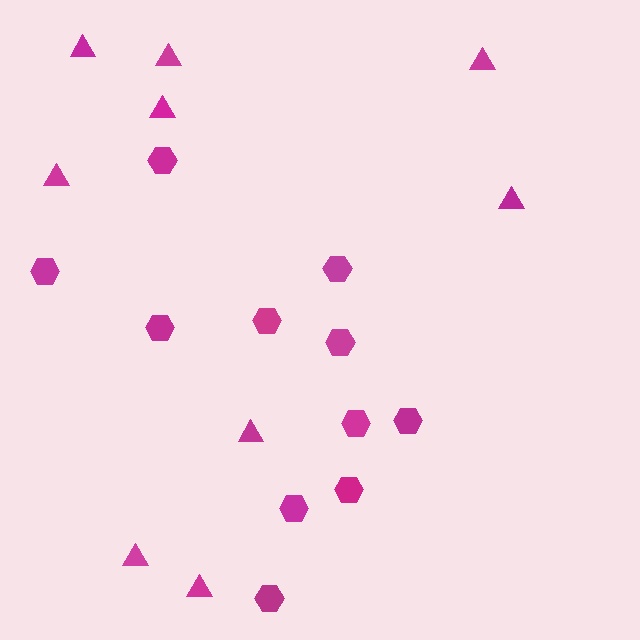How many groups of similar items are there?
There are 2 groups: one group of triangles (9) and one group of hexagons (11).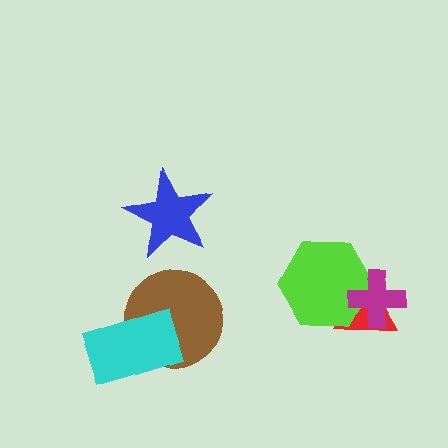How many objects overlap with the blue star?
0 objects overlap with the blue star.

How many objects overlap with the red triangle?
2 objects overlap with the red triangle.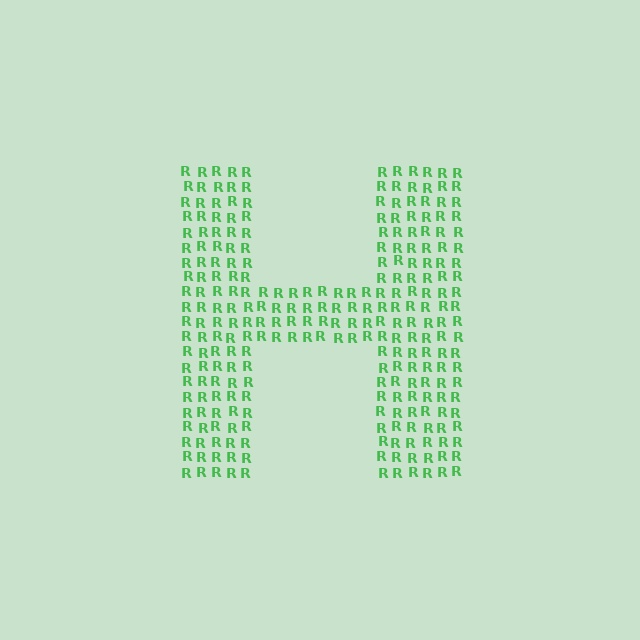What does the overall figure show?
The overall figure shows the letter H.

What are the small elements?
The small elements are letter R's.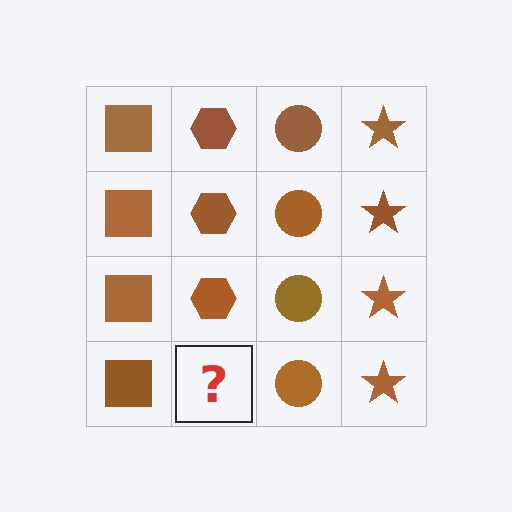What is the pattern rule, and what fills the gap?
The rule is that each column has a consistent shape. The gap should be filled with a brown hexagon.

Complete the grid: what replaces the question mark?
The question mark should be replaced with a brown hexagon.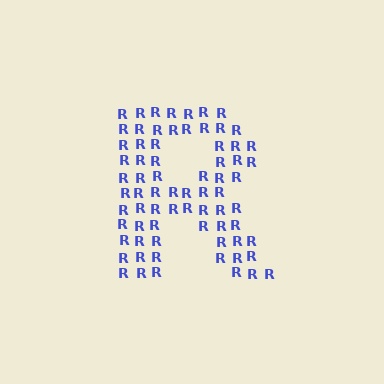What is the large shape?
The large shape is the letter R.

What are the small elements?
The small elements are letter R's.